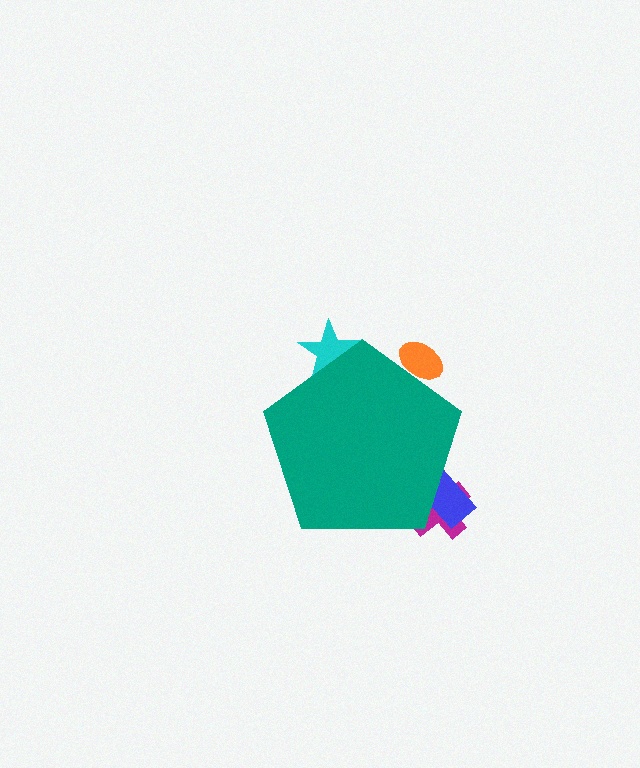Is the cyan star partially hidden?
Yes, the cyan star is partially hidden behind the teal pentagon.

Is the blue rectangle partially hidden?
Yes, the blue rectangle is partially hidden behind the teal pentagon.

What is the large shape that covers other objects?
A teal pentagon.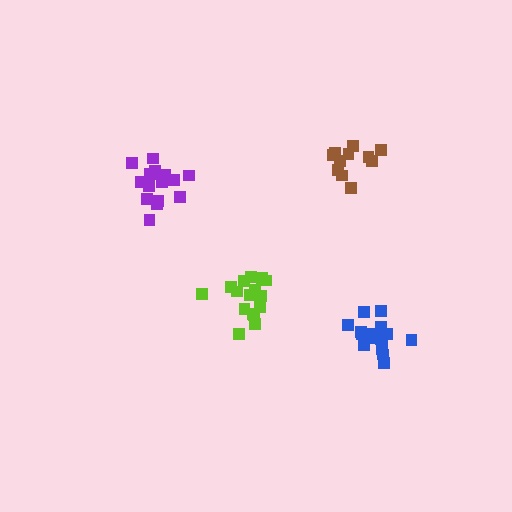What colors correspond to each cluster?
The clusters are colored: lime, brown, blue, purple.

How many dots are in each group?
Group 1: 17 dots, Group 2: 11 dots, Group 3: 17 dots, Group 4: 15 dots (60 total).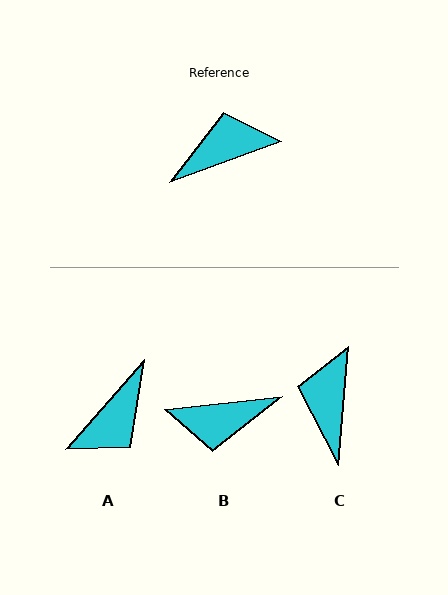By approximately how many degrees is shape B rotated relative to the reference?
Approximately 166 degrees counter-clockwise.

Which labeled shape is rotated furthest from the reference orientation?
B, about 166 degrees away.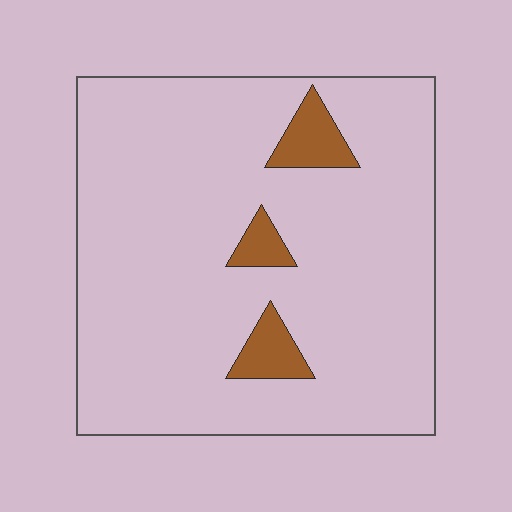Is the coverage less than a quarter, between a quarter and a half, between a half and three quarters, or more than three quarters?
Less than a quarter.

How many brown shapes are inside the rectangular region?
3.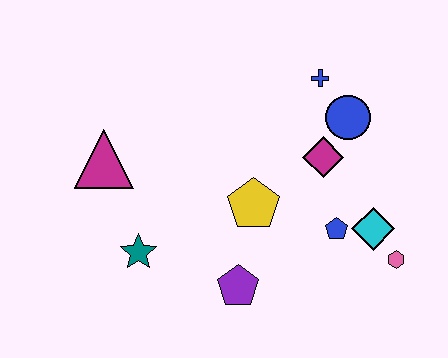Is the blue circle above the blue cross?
No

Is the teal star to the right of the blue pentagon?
No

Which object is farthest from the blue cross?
The teal star is farthest from the blue cross.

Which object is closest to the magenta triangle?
The teal star is closest to the magenta triangle.